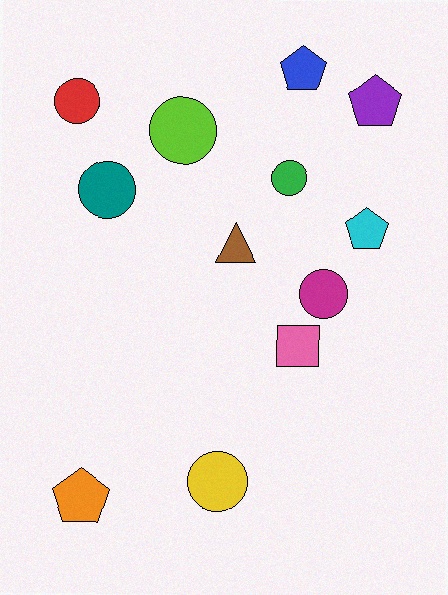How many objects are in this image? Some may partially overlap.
There are 12 objects.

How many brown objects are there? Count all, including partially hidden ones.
There is 1 brown object.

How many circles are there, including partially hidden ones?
There are 6 circles.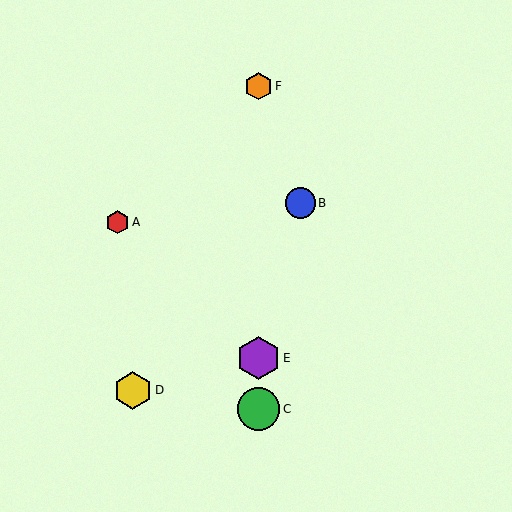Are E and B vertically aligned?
No, E is at x≈259 and B is at x≈300.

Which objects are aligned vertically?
Objects C, E, F are aligned vertically.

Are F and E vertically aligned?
Yes, both are at x≈259.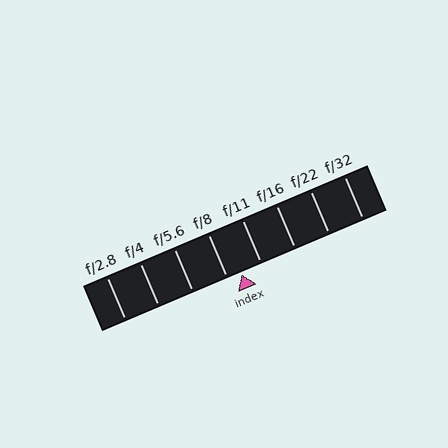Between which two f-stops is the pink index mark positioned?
The index mark is between f/8 and f/11.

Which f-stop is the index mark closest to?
The index mark is closest to f/8.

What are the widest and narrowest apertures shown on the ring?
The widest aperture shown is f/2.8 and the narrowest is f/32.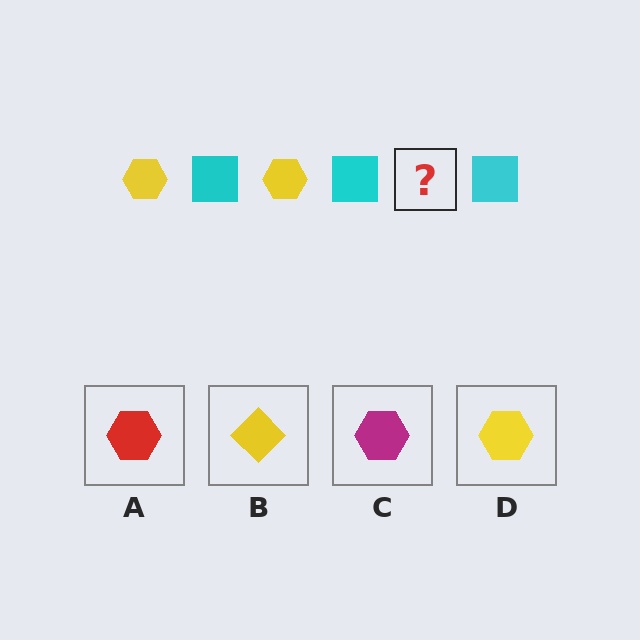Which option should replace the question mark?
Option D.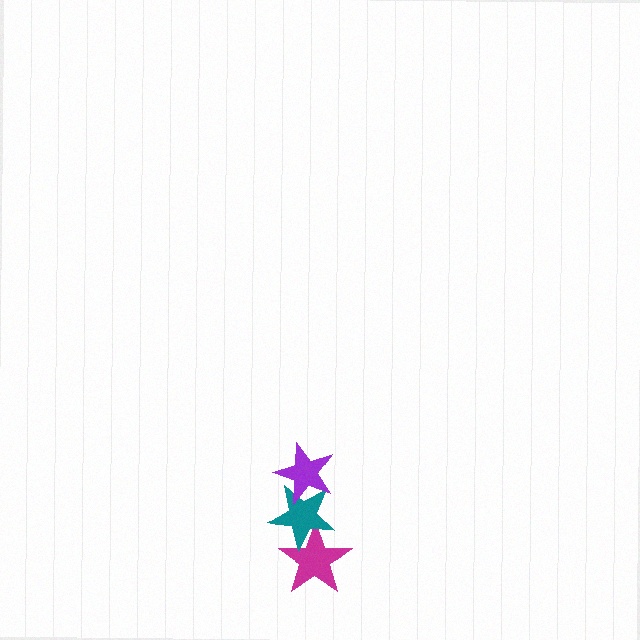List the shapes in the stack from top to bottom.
From top to bottom: the purple star, the teal star, the magenta star.